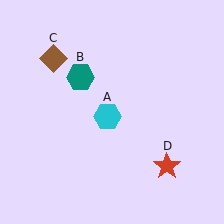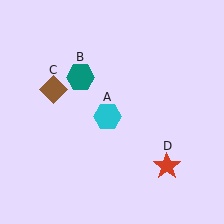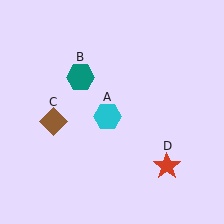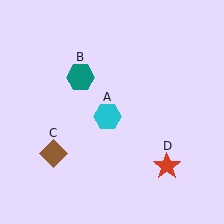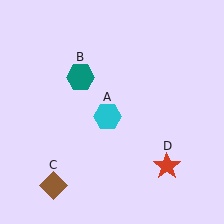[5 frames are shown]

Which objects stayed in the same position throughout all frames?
Cyan hexagon (object A) and teal hexagon (object B) and red star (object D) remained stationary.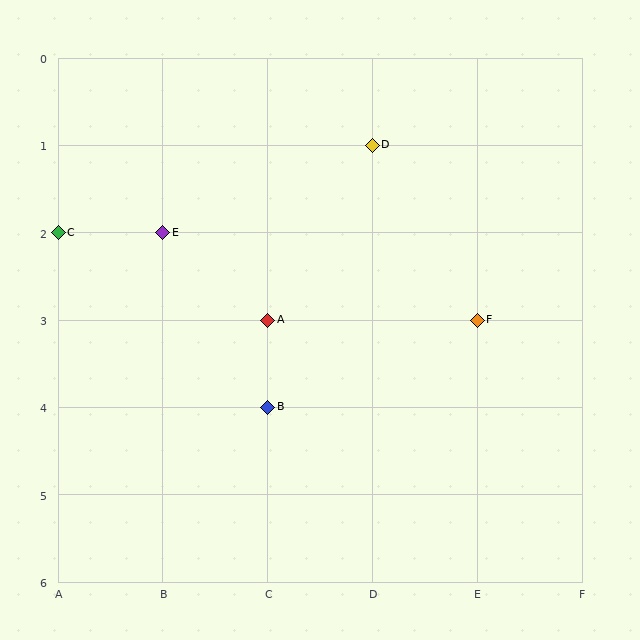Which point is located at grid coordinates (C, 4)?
Point B is at (C, 4).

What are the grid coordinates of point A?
Point A is at grid coordinates (C, 3).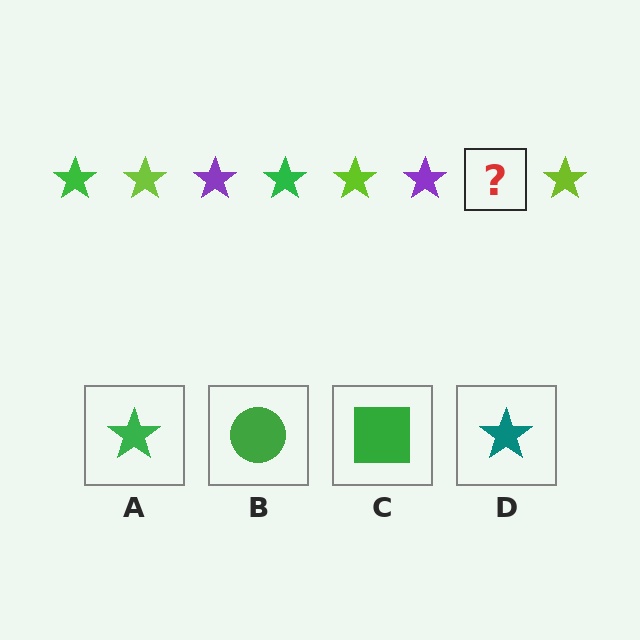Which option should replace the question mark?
Option A.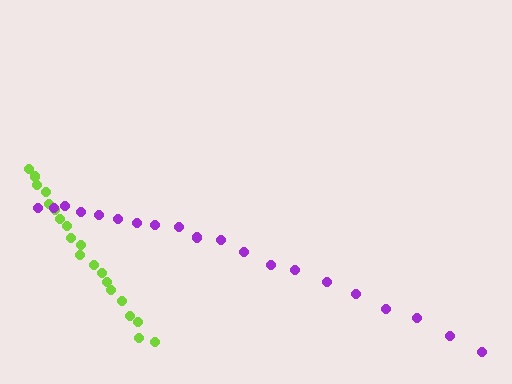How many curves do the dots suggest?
There are 2 distinct paths.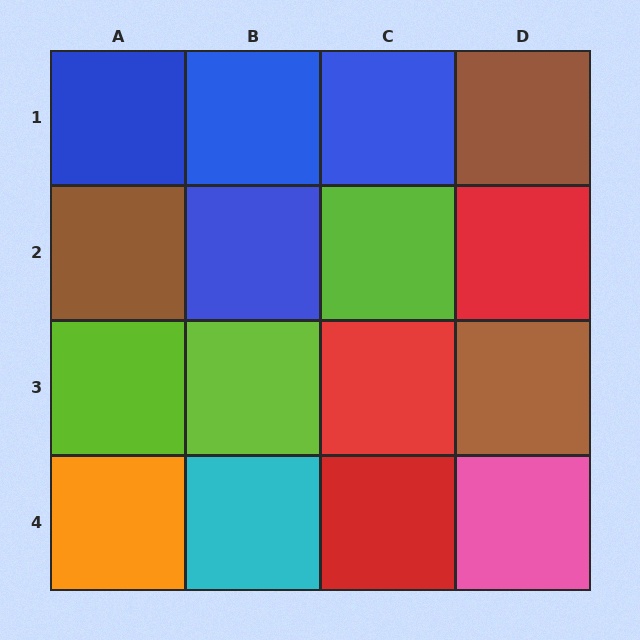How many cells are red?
3 cells are red.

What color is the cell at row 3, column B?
Lime.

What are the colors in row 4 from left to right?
Orange, cyan, red, pink.